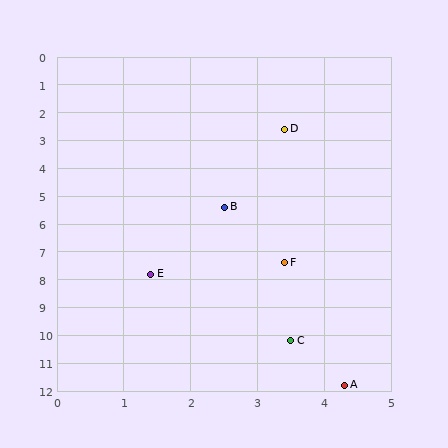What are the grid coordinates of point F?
Point F is at approximately (3.4, 7.4).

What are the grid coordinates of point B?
Point B is at approximately (2.5, 5.4).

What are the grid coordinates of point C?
Point C is at approximately (3.5, 10.2).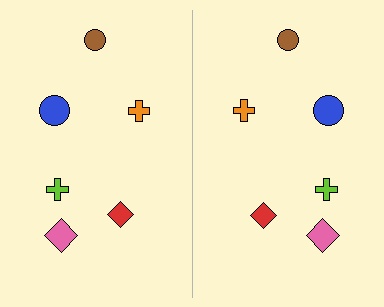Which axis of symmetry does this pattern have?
The pattern has a vertical axis of symmetry running through the center of the image.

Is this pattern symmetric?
Yes, this pattern has bilateral (reflection) symmetry.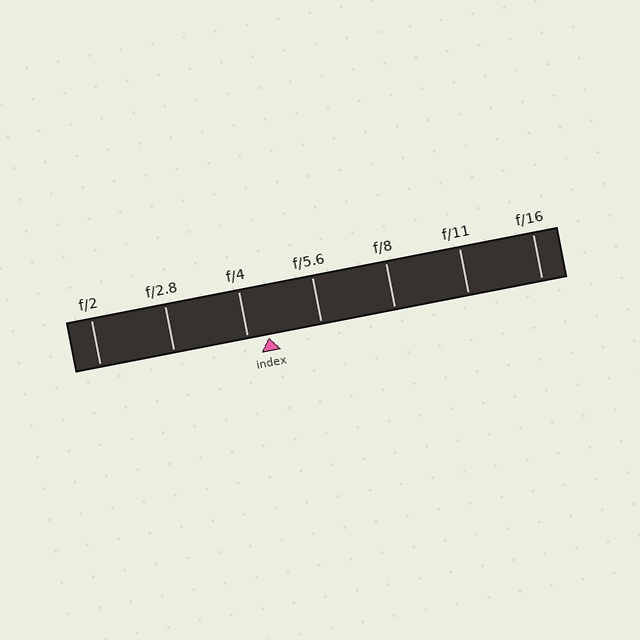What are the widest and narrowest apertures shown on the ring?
The widest aperture shown is f/2 and the narrowest is f/16.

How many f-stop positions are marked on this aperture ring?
There are 7 f-stop positions marked.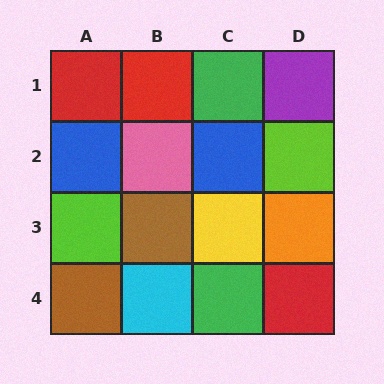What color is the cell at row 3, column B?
Brown.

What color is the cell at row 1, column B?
Red.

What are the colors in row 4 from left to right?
Brown, cyan, green, red.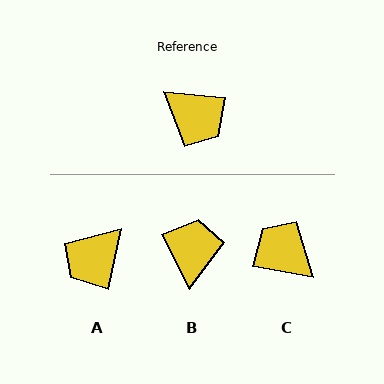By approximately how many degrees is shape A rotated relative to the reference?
Approximately 97 degrees clockwise.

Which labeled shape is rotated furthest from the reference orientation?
C, about 175 degrees away.